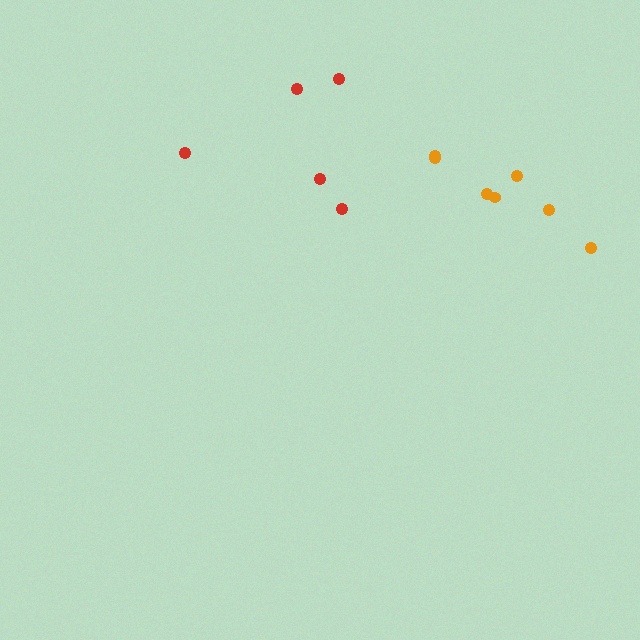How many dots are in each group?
Group 1: 5 dots, Group 2: 7 dots (12 total).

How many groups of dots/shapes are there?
There are 2 groups.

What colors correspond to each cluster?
The clusters are colored: red, orange.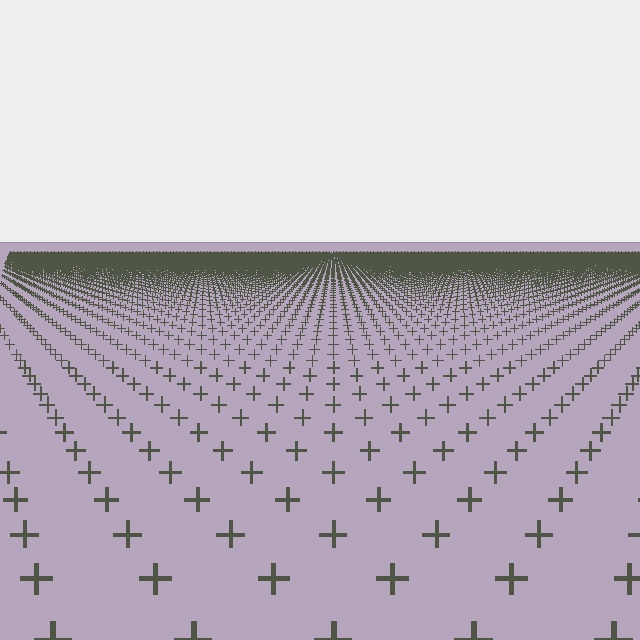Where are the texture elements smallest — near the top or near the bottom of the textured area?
Near the top.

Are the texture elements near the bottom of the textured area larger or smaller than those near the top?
Larger. Near the bottom, elements are closer to the viewer and appear at a bigger on-screen size.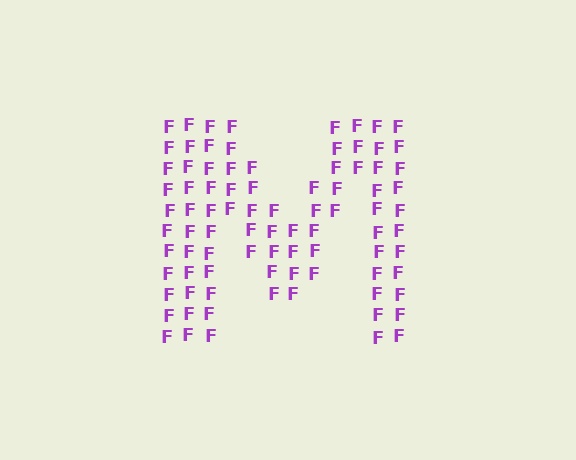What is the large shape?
The large shape is the letter M.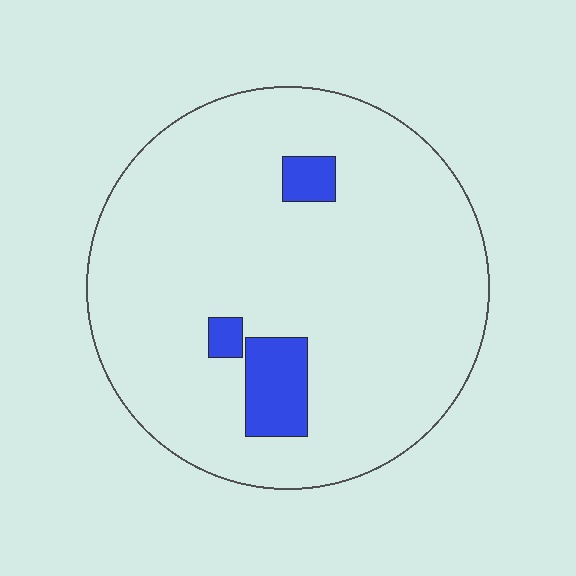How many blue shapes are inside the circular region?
3.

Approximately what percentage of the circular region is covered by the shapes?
Approximately 10%.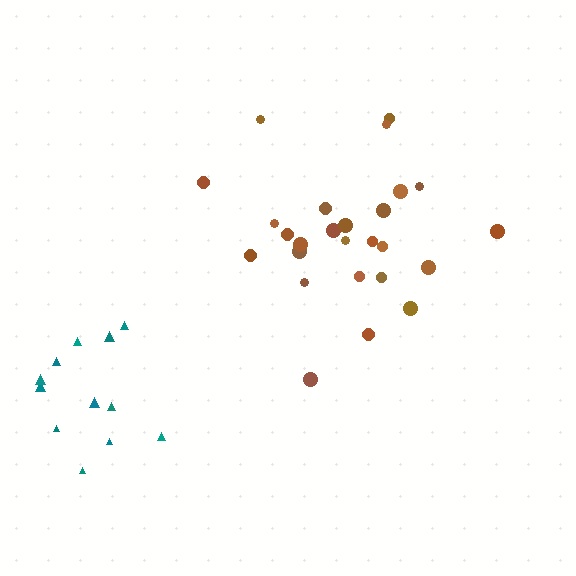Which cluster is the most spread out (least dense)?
Teal.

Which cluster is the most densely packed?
Brown.